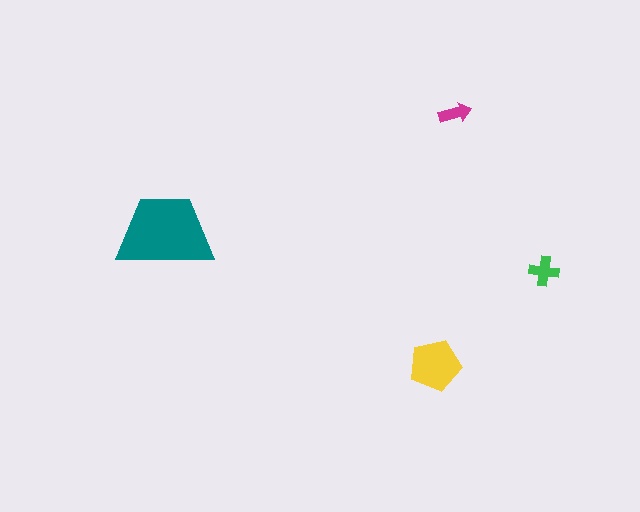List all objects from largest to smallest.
The teal trapezoid, the yellow pentagon, the green cross, the magenta arrow.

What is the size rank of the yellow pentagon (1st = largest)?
2nd.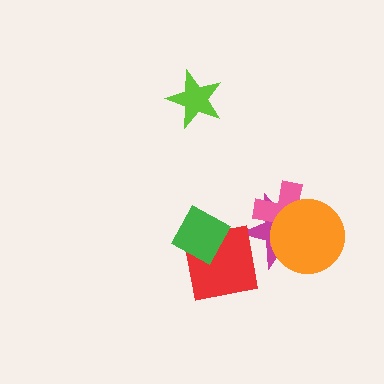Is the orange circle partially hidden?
No, no other shape covers it.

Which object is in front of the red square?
The green diamond is in front of the red square.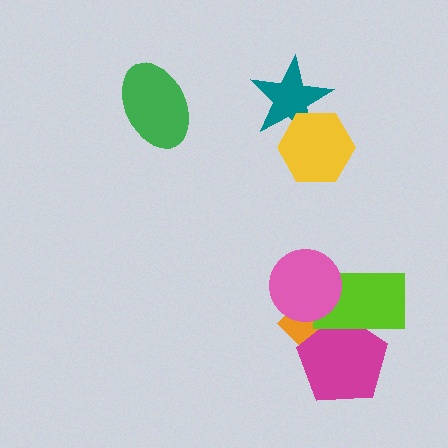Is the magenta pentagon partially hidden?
Yes, it is partially covered by another shape.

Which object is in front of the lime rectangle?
The pink circle is in front of the lime rectangle.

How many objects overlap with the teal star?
1 object overlaps with the teal star.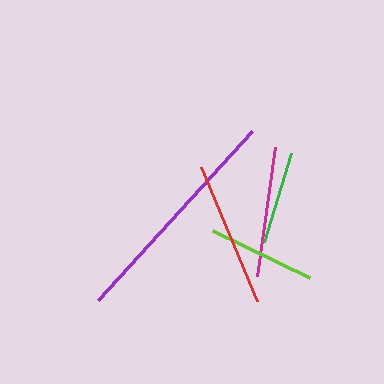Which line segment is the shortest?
The green line is the shortest at approximately 94 pixels.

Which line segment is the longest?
The purple line is the longest at approximately 228 pixels.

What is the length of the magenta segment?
The magenta segment is approximately 130 pixels long.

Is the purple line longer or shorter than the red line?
The purple line is longer than the red line.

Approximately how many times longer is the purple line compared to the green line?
The purple line is approximately 2.4 times the length of the green line.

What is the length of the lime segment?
The lime segment is approximately 108 pixels long.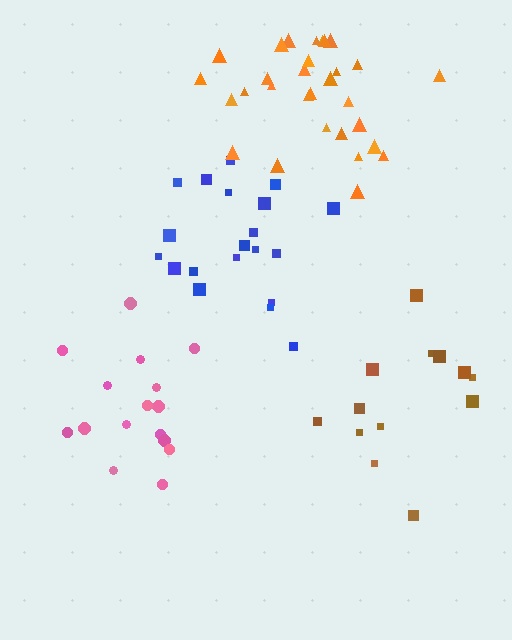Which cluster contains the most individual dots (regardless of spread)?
Orange (30).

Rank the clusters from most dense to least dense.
orange, pink, blue, brown.